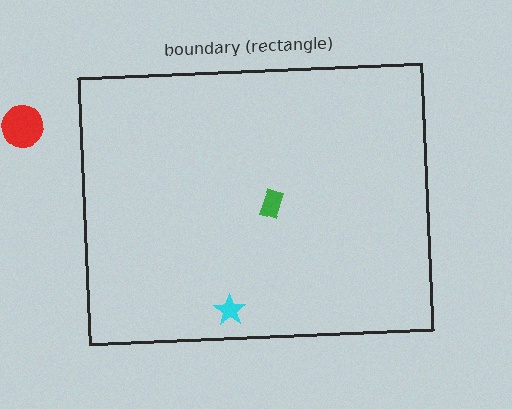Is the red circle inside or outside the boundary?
Outside.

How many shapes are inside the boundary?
2 inside, 1 outside.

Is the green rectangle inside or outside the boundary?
Inside.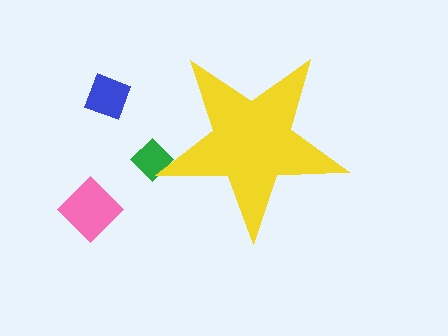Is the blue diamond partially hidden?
No, the blue diamond is fully visible.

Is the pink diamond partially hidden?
No, the pink diamond is fully visible.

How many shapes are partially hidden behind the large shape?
1 shape is partially hidden.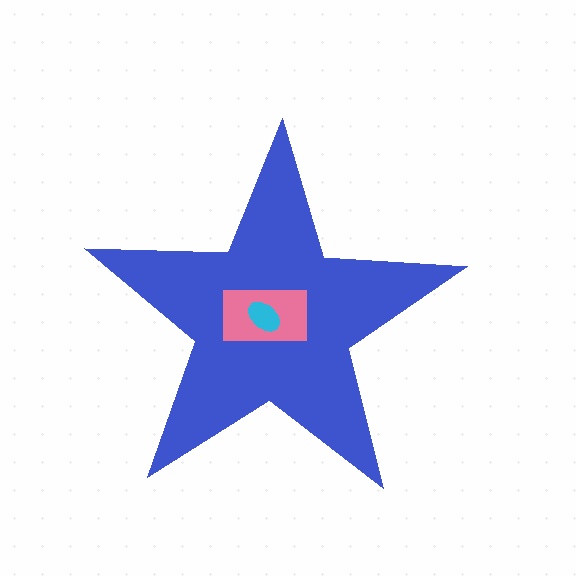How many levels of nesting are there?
3.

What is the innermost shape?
The cyan ellipse.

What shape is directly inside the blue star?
The pink rectangle.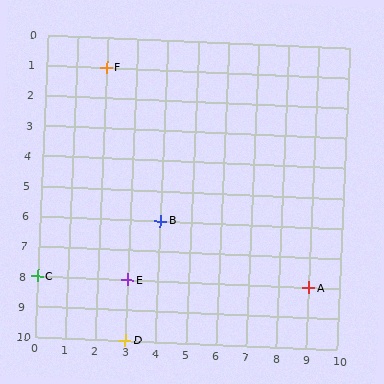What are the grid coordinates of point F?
Point F is at grid coordinates (2, 1).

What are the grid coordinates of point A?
Point A is at grid coordinates (9, 8).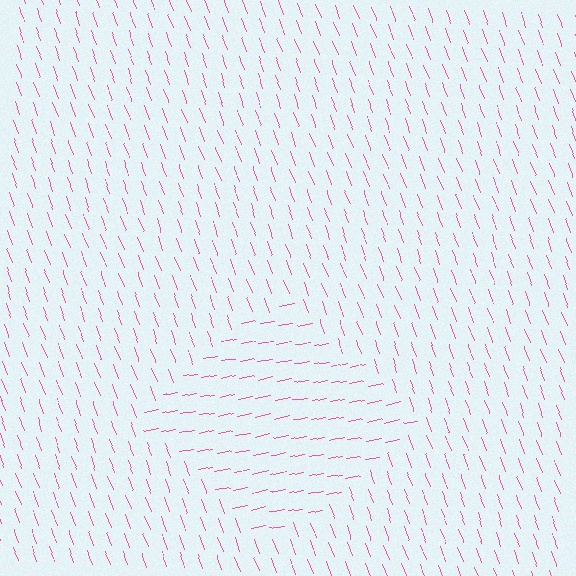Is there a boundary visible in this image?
Yes, there is a texture boundary formed by a change in line orientation.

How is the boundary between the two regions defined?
The boundary is defined purely by a change in line orientation (approximately 80 degrees difference). All lines are the same color and thickness.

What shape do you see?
I see a diamond.